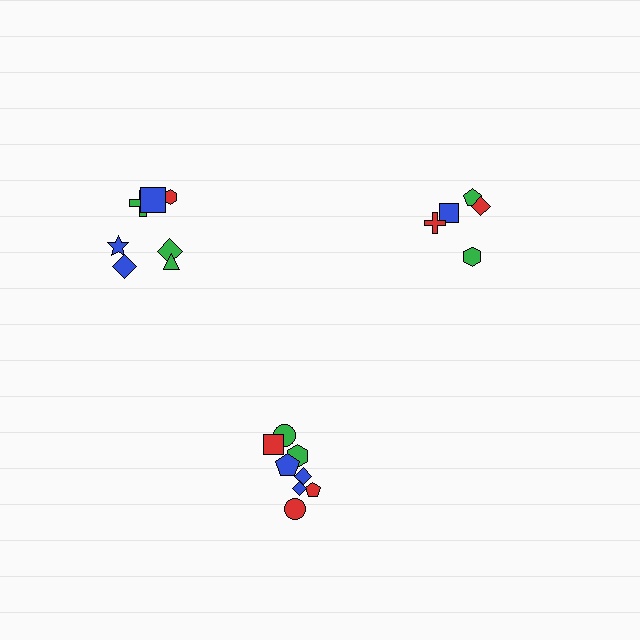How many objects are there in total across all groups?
There are 20 objects.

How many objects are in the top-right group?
There are 5 objects.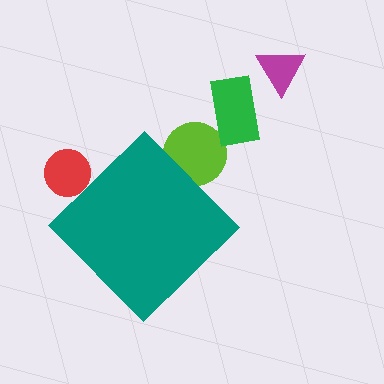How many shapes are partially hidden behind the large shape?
2 shapes are partially hidden.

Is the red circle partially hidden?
Yes, the red circle is partially hidden behind the teal diamond.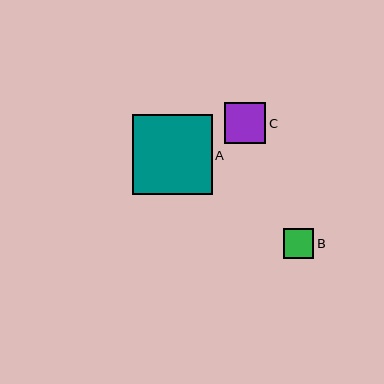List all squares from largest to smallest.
From largest to smallest: A, C, B.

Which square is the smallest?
Square B is the smallest with a size of approximately 30 pixels.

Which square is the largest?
Square A is the largest with a size of approximately 80 pixels.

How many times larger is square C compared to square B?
Square C is approximately 1.4 times the size of square B.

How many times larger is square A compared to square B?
Square A is approximately 2.6 times the size of square B.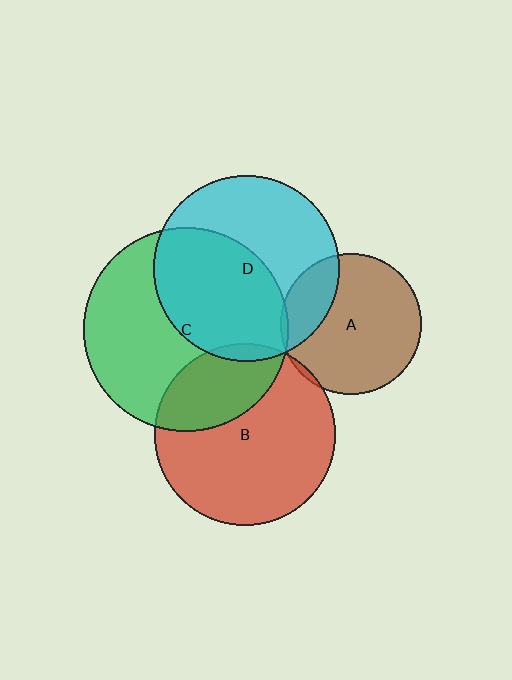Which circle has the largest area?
Circle C (green).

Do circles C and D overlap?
Yes.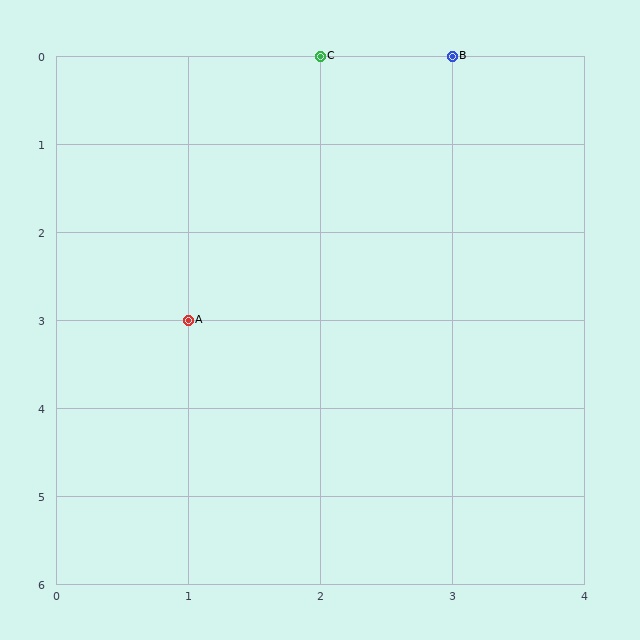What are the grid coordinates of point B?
Point B is at grid coordinates (3, 0).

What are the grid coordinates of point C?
Point C is at grid coordinates (2, 0).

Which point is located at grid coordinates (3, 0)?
Point B is at (3, 0).